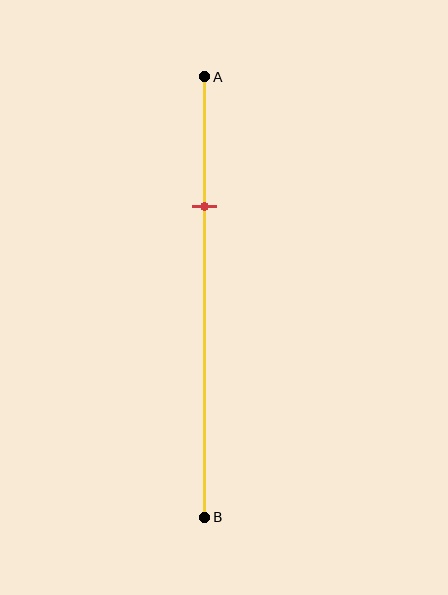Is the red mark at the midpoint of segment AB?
No, the mark is at about 30% from A, not at the 50% midpoint.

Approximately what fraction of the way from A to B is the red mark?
The red mark is approximately 30% of the way from A to B.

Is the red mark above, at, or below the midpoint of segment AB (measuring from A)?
The red mark is above the midpoint of segment AB.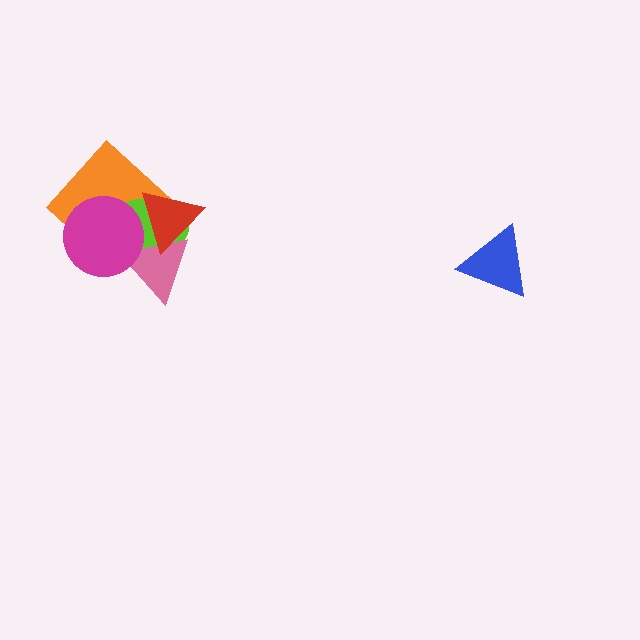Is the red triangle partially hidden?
Yes, it is partially covered by another shape.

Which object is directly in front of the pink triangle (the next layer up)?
The red triangle is directly in front of the pink triangle.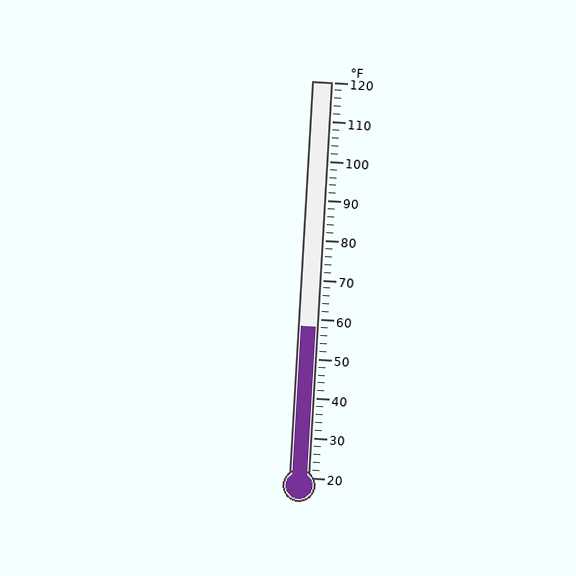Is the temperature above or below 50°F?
The temperature is above 50°F.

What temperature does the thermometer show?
The thermometer shows approximately 58°F.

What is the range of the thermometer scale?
The thermometer scale ranges from 20°F to 120°F.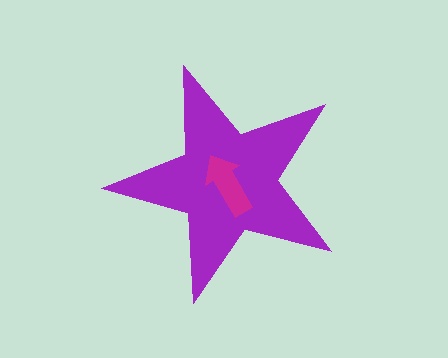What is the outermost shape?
The purple star.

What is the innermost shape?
The magenta arrow.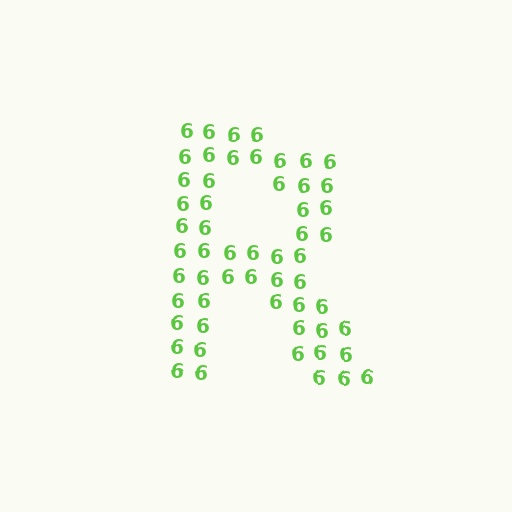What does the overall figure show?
The overall figure shows the letter R.